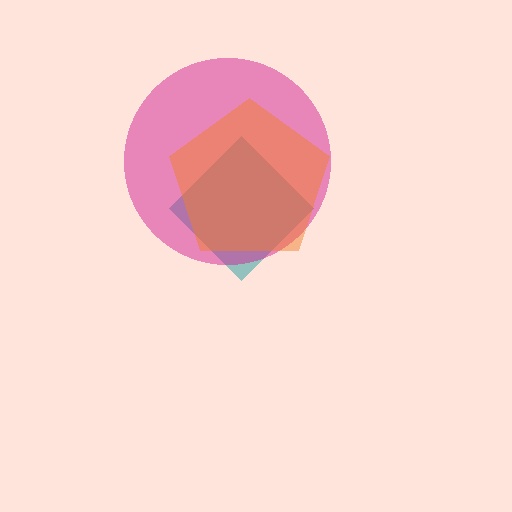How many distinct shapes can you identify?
There are 3 distinct shapes: a teal diamond, a magenta circle, an orange pentagon.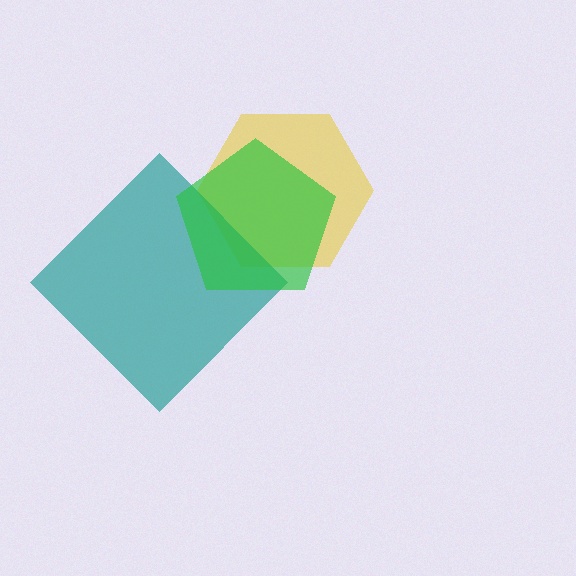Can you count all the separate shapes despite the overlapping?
Yes, there are 3 separate shapes.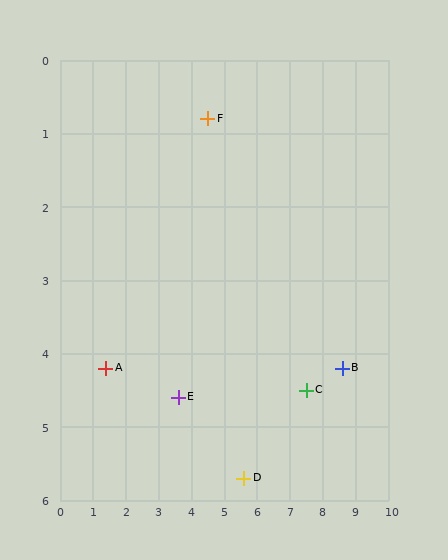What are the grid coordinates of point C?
Point C is at approximately (7.5, 4.5).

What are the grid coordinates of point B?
Point B is at approximately (8.6, 4.2).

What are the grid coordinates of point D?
Point D is at approximately (5.6, 5.7).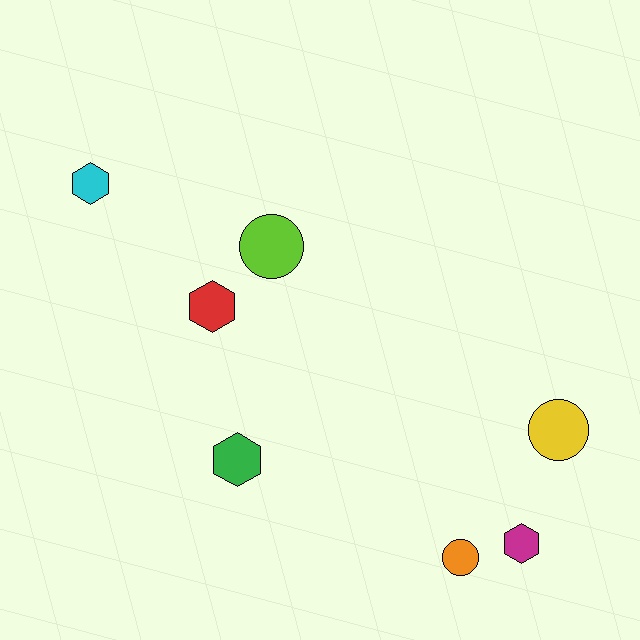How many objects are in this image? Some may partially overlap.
There are 7 objects.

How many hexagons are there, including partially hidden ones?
There are 4 hexagons.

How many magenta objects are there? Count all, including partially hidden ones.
There is 1 magenta object.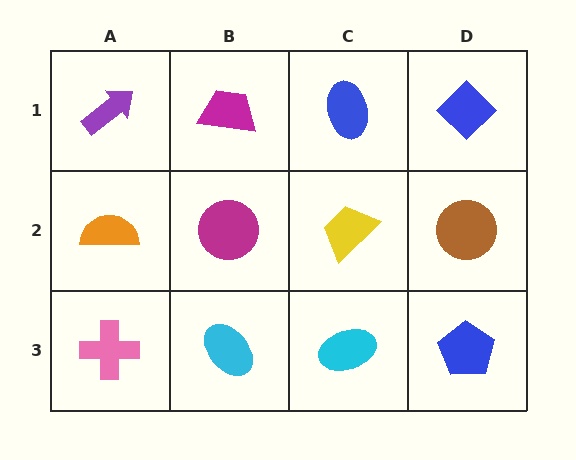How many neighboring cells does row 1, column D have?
2.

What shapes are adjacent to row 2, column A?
A purple arrow (row 1, column A), a pink cross (row 3, column A), a magenta circle (row 2, column B).